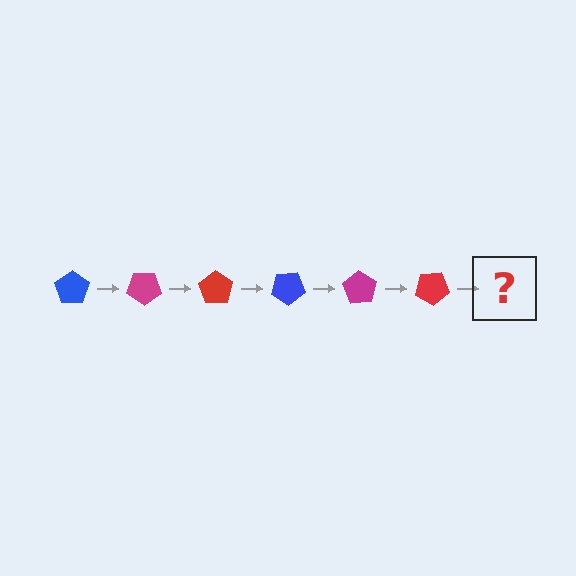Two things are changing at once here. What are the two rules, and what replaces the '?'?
The two rules are that it rotates 35 degrees each step and the color cycles through blue, magenta, and red. The '?' should be a blue pentagon, rotated 210 degrees from the start.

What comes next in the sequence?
The next element should be a blue pentagon, rotated 210 degrees from the start.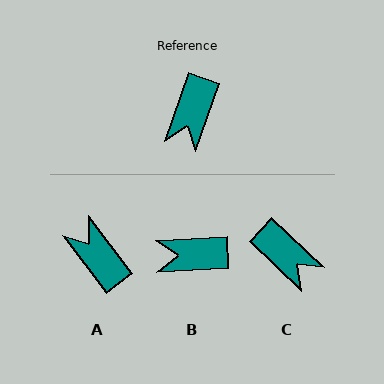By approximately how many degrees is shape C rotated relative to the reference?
Approximately 66 degrees counter-clockwise.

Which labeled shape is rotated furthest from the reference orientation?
A, about 123 degrees away.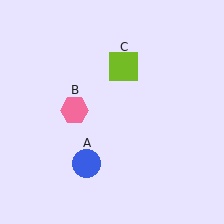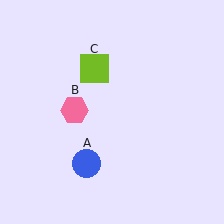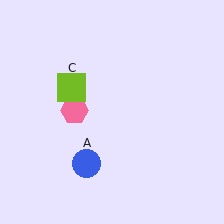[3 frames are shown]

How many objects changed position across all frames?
1 object changed position: lime square (object C).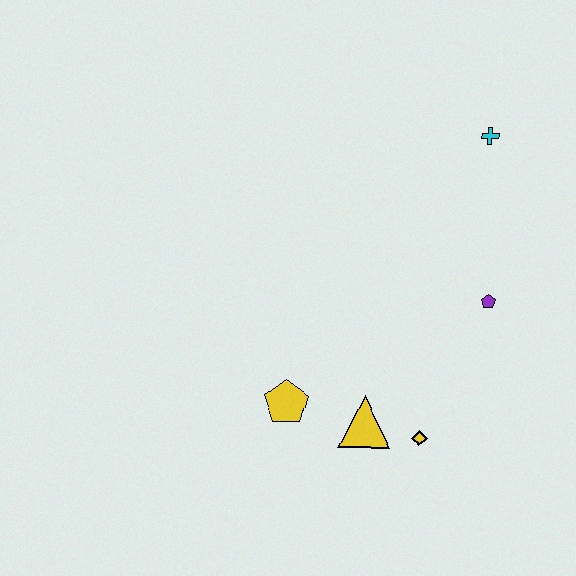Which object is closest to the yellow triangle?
The yellow diamond is closest to the yellow triangle.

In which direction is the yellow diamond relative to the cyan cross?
The yellow diamond is below the cyan cross.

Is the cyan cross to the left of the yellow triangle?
No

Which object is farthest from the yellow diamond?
The cyan cross is farthest from the yellow diamond.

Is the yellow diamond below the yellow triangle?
Yes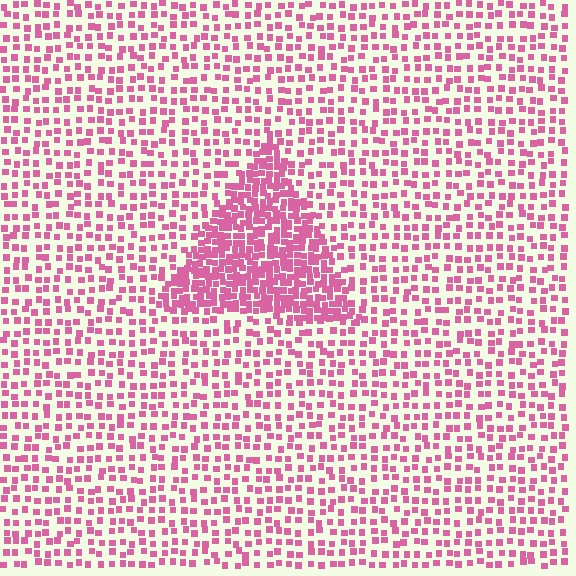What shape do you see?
I see a triangle.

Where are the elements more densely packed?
The elements are more densely packed inside the triangle boundary.